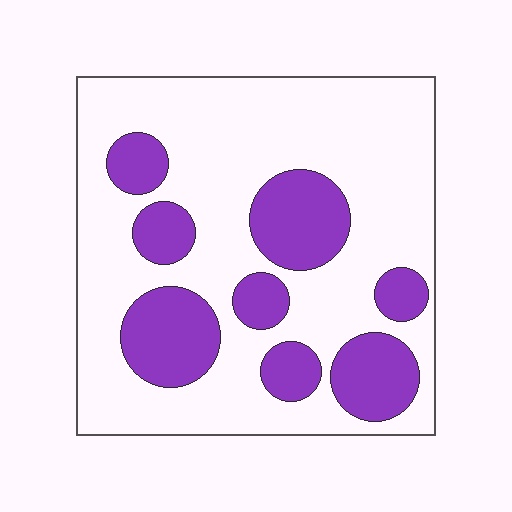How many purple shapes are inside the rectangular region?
8.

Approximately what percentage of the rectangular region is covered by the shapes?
Approximately 30%.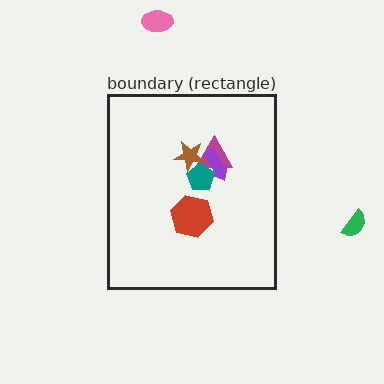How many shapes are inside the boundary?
5 inside, 2 outside.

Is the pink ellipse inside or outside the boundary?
Outside.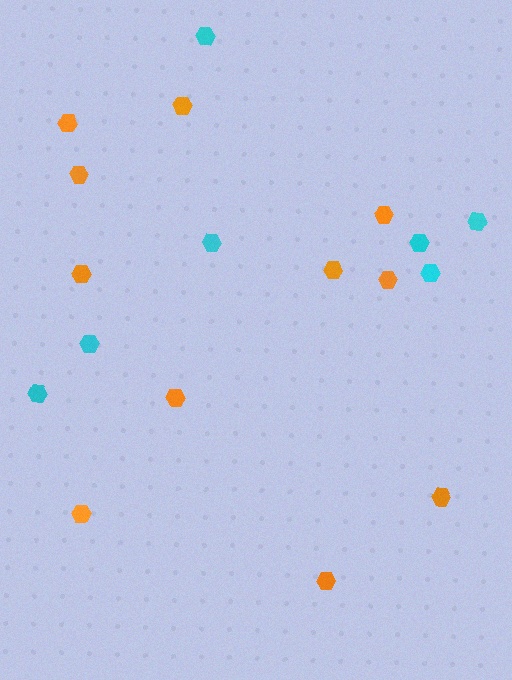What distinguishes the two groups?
There are 2 groups: one group of cyan hexagons (7) and one group of orange hexagons (11).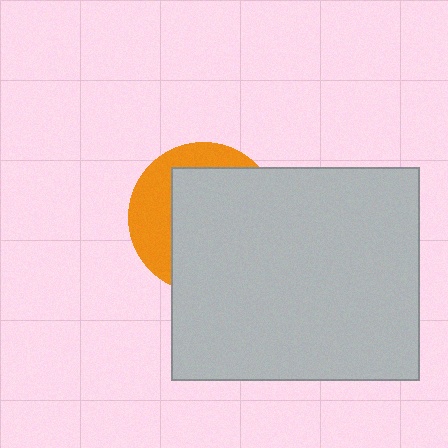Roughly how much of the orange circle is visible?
A small part of it is visible (roughly 34%).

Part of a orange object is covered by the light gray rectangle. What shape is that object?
It is a circle.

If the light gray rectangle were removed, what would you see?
You would see the complete orange circle.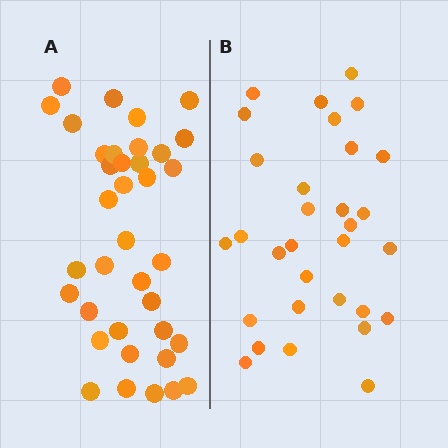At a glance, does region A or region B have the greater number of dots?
Region A (the left region) has more dots.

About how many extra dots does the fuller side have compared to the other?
Region A has about 6 more dots than region B.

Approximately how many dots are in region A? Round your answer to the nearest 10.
About 40 dots. (The exact count is 37, which rounds to 40.)